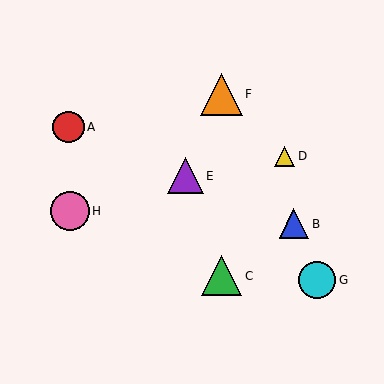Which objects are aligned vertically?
Objects C, F are aligned vertically.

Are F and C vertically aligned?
Yes, both are at x≈221.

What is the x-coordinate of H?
Object H is at x≈70.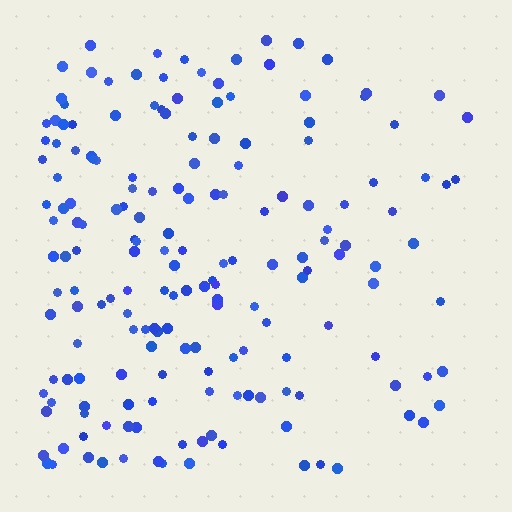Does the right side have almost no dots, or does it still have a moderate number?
Still a moderate number, just noticeably fewer than the left.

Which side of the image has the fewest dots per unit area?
The right.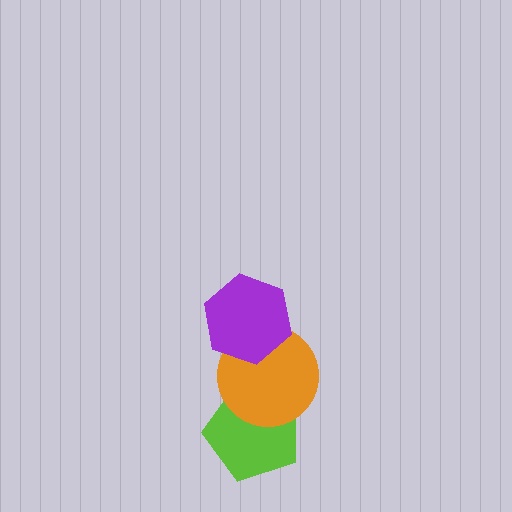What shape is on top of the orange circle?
The purple hexagon is on top of the orange circle.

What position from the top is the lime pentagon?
The lime pentagon is 3rd from the top.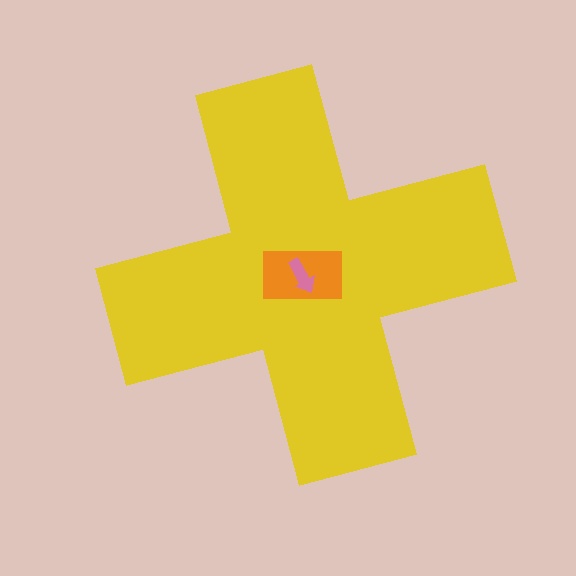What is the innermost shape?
The pink arrow.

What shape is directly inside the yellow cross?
The orange rectangle.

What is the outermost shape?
The yellow cross.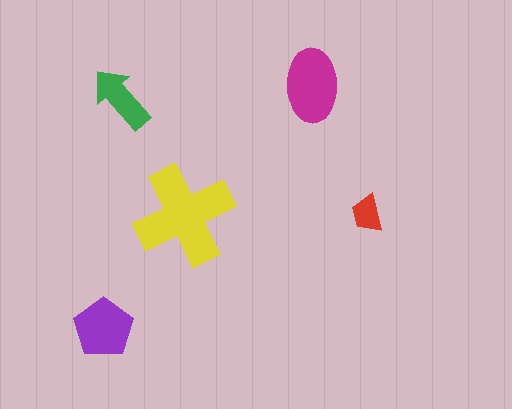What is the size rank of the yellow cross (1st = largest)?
1st.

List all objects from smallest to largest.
The red trapezoid, the green arrow, the purple pentagon, the magenta ellipse, the yellow cross.